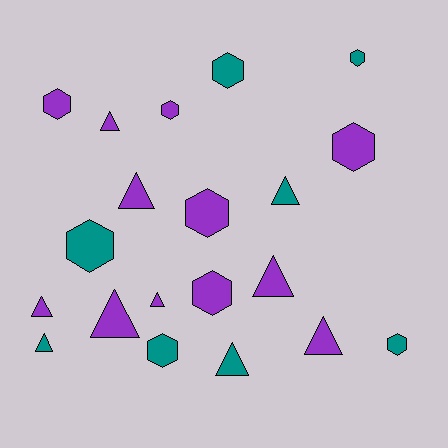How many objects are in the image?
There are 20 objects.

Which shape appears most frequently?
Hexagon, with 10 objects.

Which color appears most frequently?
Purple, with 12 objects.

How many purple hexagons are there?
There are 5 purple hexagons.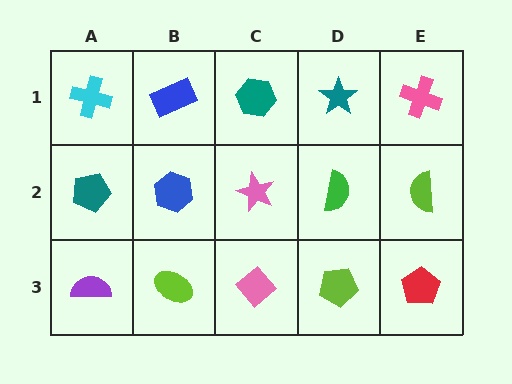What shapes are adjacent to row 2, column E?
A pink cross (row 1, column E), a red pentagon (row 3, column E), a green semicircle (row 2, column D).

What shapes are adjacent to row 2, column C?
A teal hexagon (row 1, column C), a pink diamond (row 3, column C), a blue hexagon (row 2, column B), a green semicircle (row 2, column D).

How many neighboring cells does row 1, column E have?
2.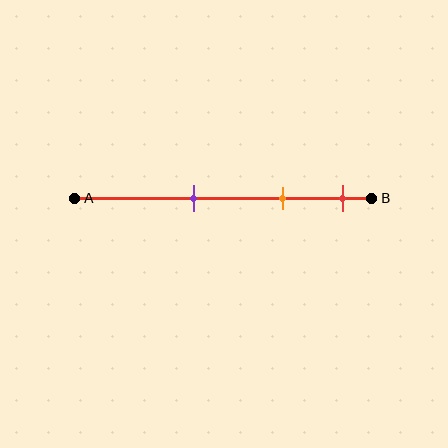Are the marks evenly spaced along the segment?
Yes, the marks are approximately evenly spaced.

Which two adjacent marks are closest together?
The orange and red marks are the closest adjacent pair.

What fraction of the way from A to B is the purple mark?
The purple mark is approximately 40% (0.4) of the way from A to B.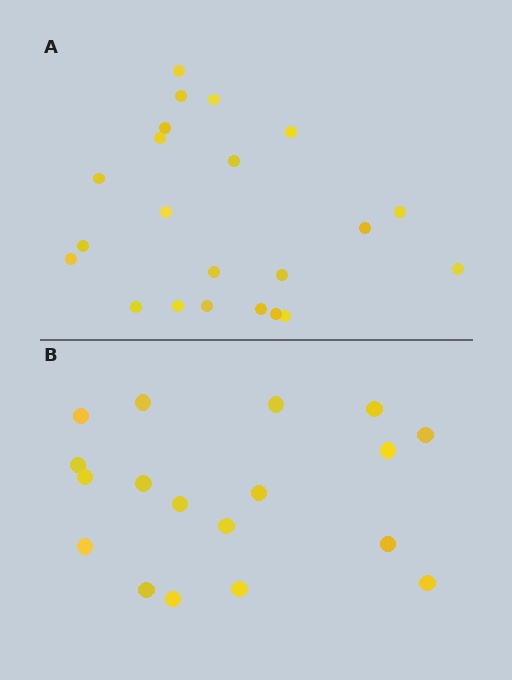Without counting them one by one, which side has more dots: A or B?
Region A (the top region) has more dots.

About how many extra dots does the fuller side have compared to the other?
Region A has about 4 more dots than region B.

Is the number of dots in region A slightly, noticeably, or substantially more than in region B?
Region A has only slightly more — the two regions are fairly close. The ratio is roughly 1.2 to 1.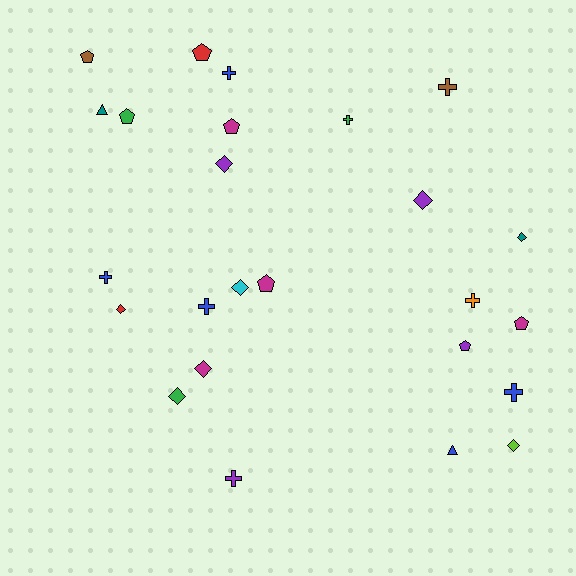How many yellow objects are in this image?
There are no yellow objects.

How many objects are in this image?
There are 25 objects.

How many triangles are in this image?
There are 2 triangles.